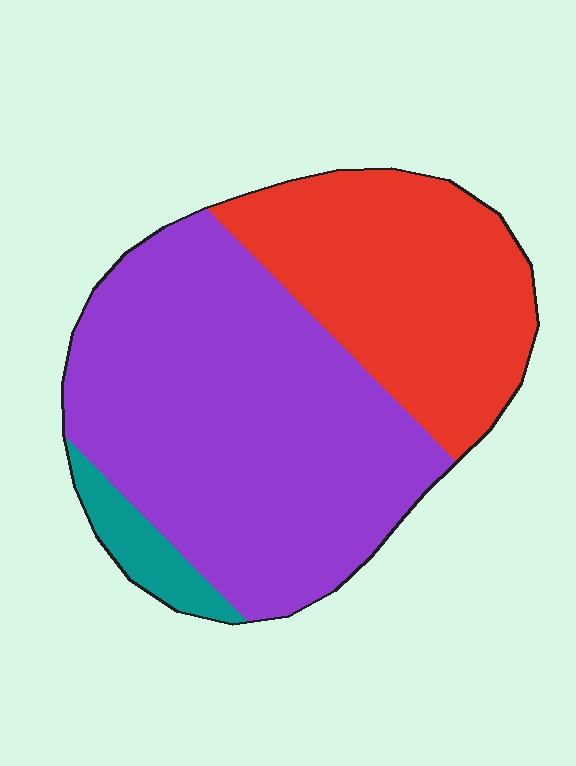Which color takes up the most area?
Purple, at roughly 60%.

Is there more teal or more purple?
Purple.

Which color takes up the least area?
Teal, at roughly 5%.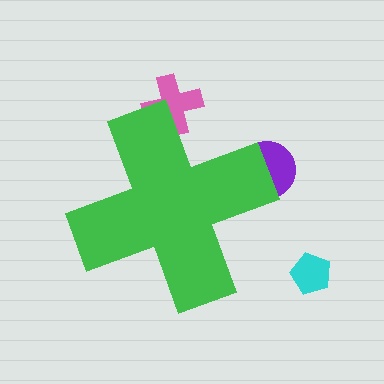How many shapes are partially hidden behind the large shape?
2 shapes are partially hidden.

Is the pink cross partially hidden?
Yes, the pink cross is partially hidden behind the green cross.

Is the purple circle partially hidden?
Yes, the purple circle is partially hidden behind the green cross.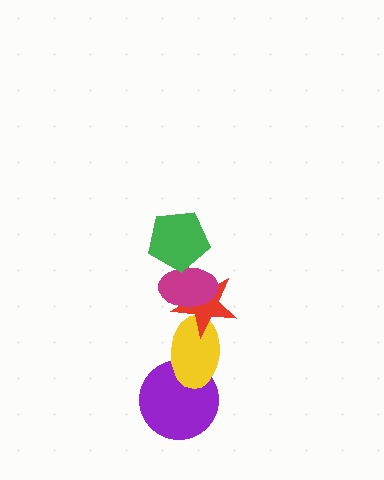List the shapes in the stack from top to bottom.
From top to bottom: the green pentagon, the magenta ellipse, the red star, the yellow ellipse, the purple circle.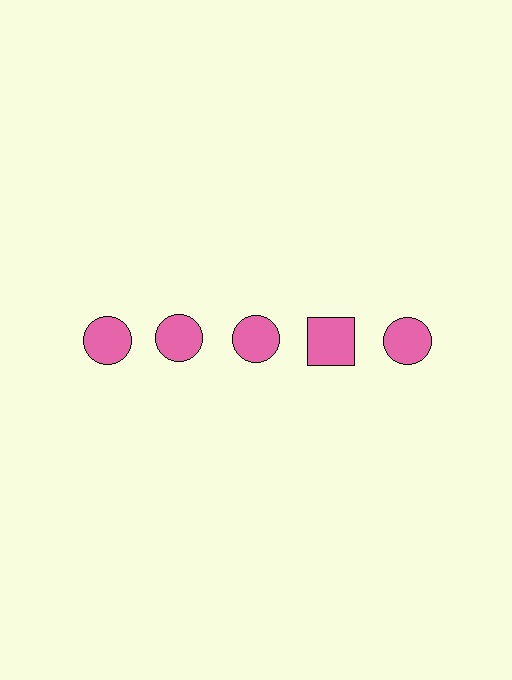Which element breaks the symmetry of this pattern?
The pink square in the top row, second from right column breaks the symmetry. All other shapes are pink circles.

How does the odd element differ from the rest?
It has a different shape: square instead of circle.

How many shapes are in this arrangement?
There are 5 shapes arranged in a grid pattern.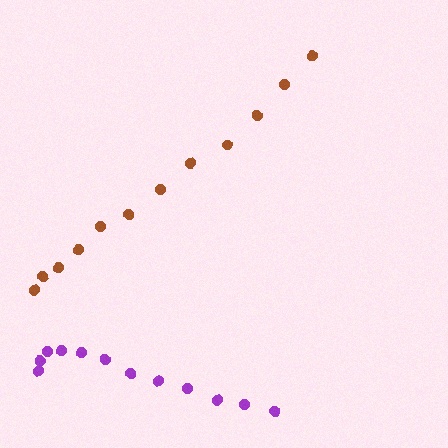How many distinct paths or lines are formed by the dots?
There are 2 distinct paths.